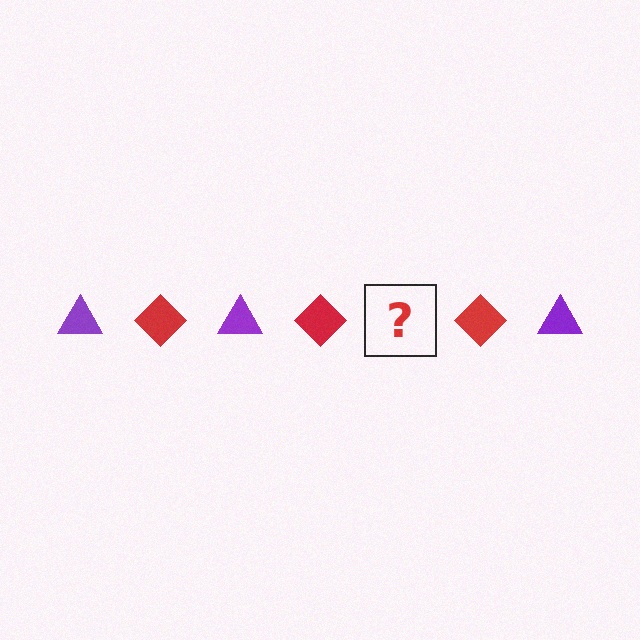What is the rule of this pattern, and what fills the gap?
The rule is that the pattern alternates between purple triangle and red diamond. The gap should be filled with a purple triangle.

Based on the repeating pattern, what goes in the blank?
The blank should be a purple triangle.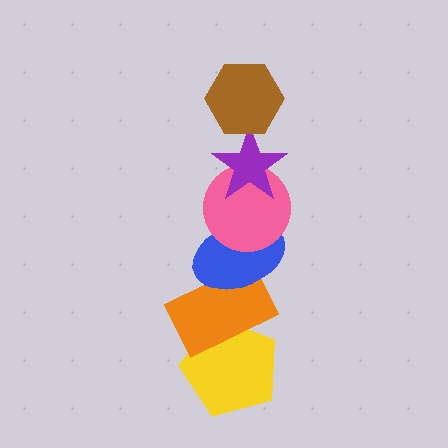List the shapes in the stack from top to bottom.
From top to bottom: the brown hexagon, the purple star, the pink circle, the blue ellipse, the orange rectangle, the yellow pentagon.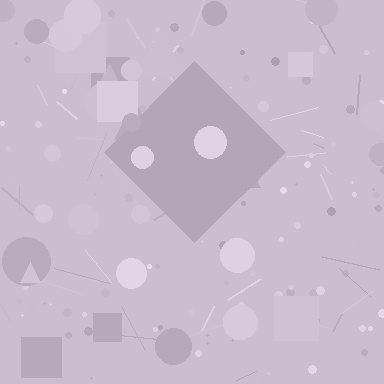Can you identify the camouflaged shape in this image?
The camouflaged shape is a diamond.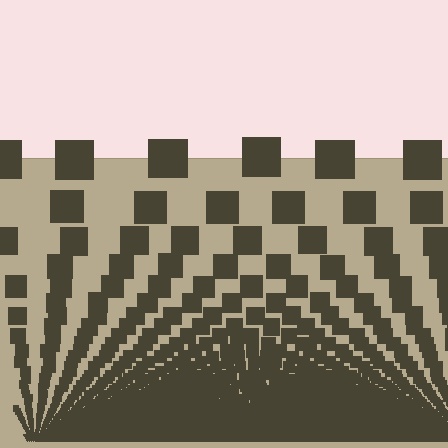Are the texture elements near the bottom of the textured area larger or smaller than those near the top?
Smaller. The gradient is inverted — elements near the bottom are smaller and denser.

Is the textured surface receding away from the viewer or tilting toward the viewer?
The surface appears to tilt toward the viewer. Texture elements get larger and sparser toward the top.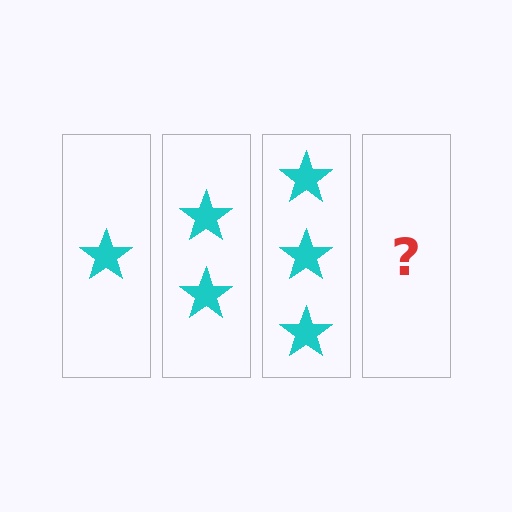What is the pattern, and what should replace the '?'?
The pattern is that each step adds one more star. The '?' should be 4 stars.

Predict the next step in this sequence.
The next step is 4 stars.